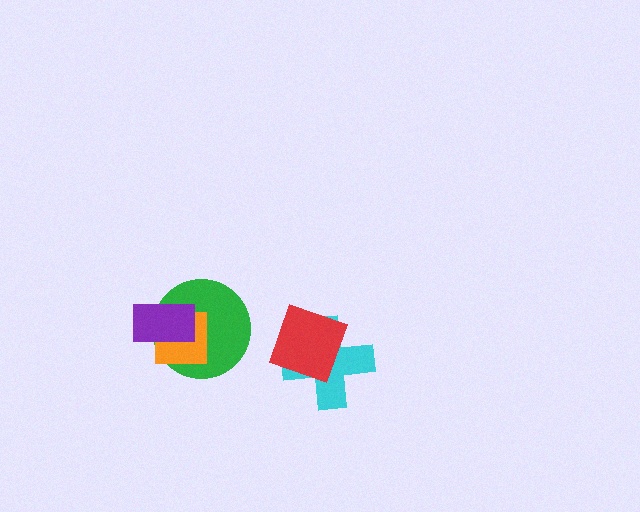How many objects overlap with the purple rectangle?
2 objects overlap with the purple rectangle.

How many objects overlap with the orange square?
2 objects overlap with the orange square.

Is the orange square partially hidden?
Yes, it is partially covered by another shape.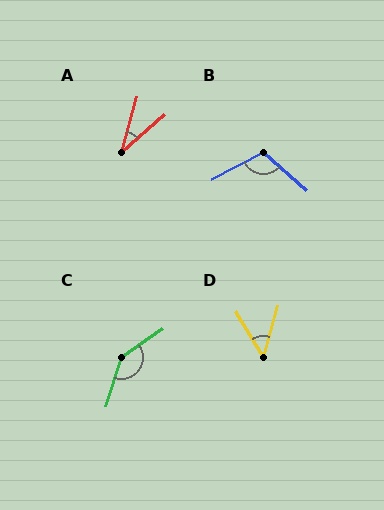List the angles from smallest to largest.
A (33°), D (47°), B (111°), C (143°).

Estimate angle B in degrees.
Approximately 111 degrees.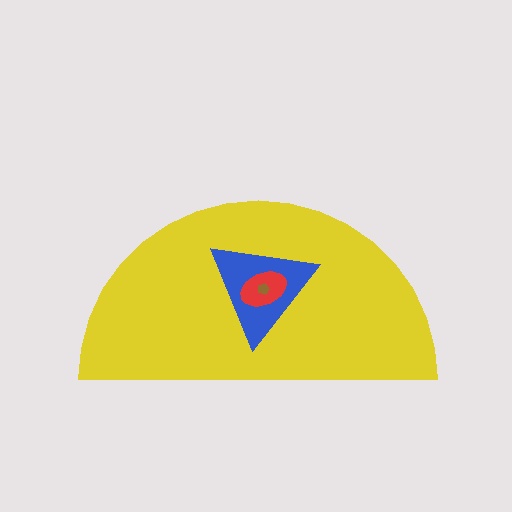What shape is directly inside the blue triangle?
The red ellipse.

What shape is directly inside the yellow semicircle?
The blue triangle.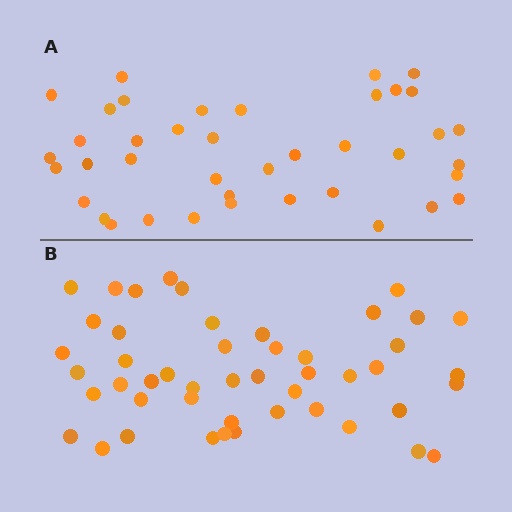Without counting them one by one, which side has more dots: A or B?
Region B (the bottom region) has more dots.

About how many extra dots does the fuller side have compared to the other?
Region B has roughly 8 or so more dots than region A.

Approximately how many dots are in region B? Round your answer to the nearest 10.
About 50 dots. (The exact count is 48, which rounds to 50.)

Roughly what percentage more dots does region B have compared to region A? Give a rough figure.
About 20% more.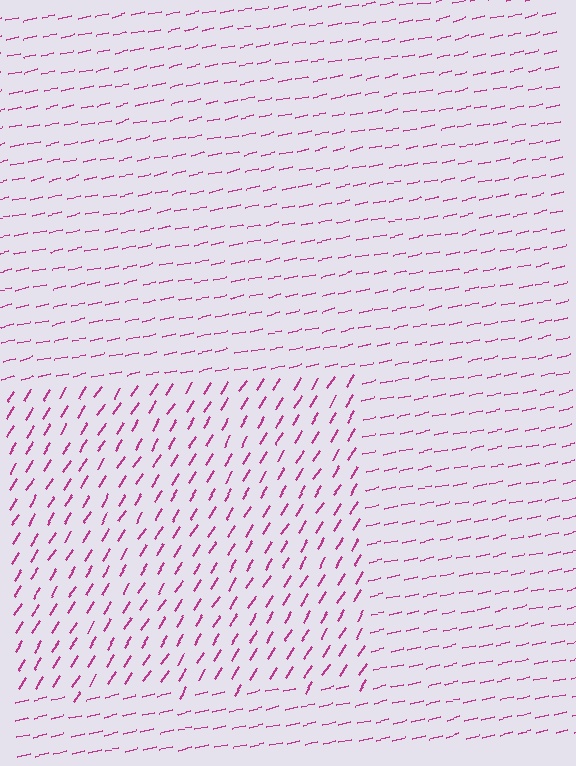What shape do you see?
I see a rectangle.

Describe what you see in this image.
The image is filled with small magenta line segments. A rectangle region in the image has lines oriented differently from the surrounding lines, creating a visible texture boundary.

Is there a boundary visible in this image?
Yes, there is a texture boundary formed by a change in line orientation.